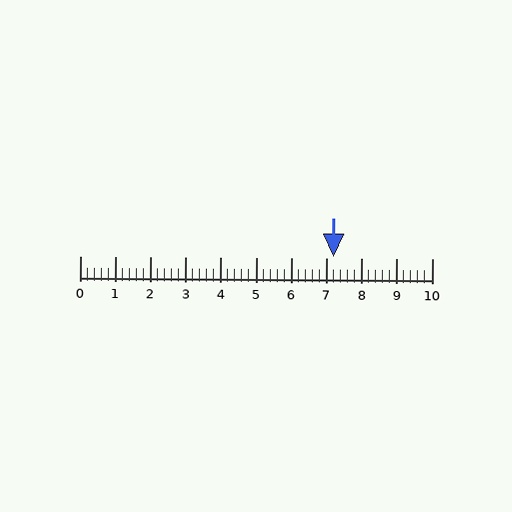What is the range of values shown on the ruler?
The ruler shows values from 0 to 10.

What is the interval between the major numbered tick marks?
The major tick marks are spaced 1 units apart.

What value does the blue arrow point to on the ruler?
The blue arrow points to approximately 7.2.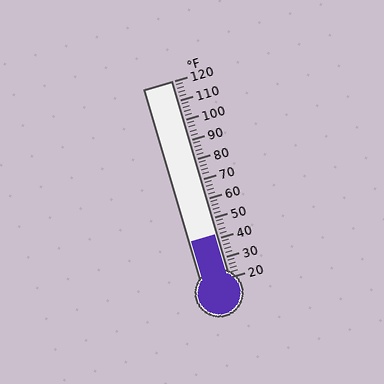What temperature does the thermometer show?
The thermometer shows approximately 42°F.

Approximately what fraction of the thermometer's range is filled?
The thermometer is filled to approximately 20% of its range.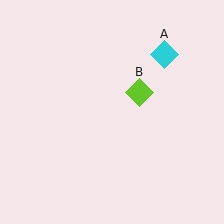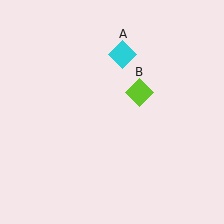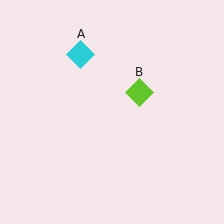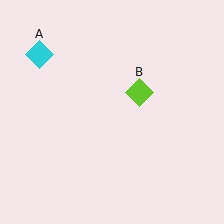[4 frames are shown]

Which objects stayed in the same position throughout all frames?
Lime diamond (object B) remained stationary.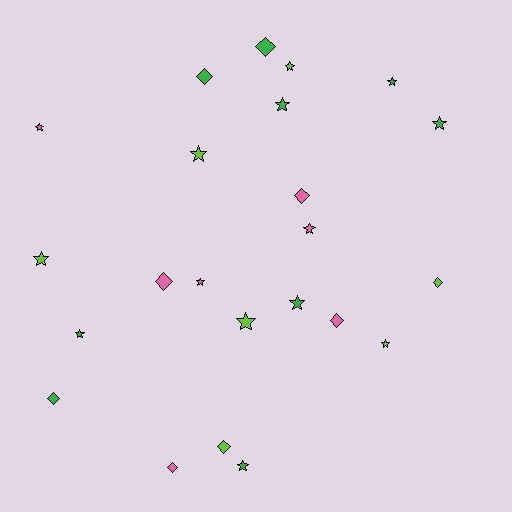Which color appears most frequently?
Green, with 9 objects.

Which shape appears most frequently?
Star, with 14 objects.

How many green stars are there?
There are 6 green stars.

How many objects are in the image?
There are 23 objects.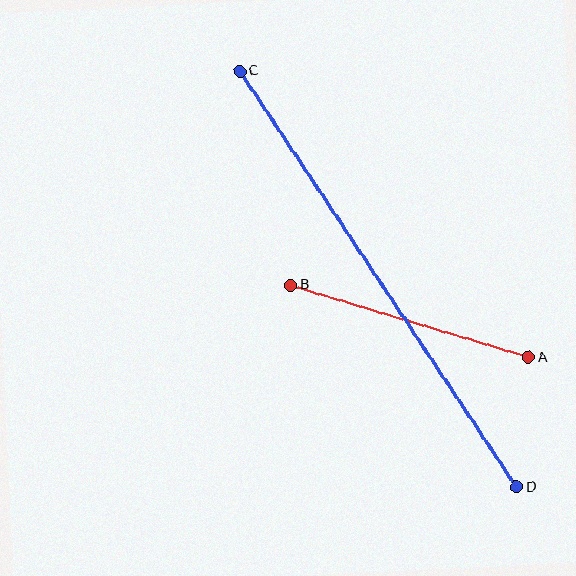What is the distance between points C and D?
The distance is approximately 499 pixels.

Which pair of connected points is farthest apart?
Points C and D are farthest apart.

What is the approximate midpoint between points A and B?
The midpoint is at approximately (410, 321) pixels.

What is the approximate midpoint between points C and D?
The midpoint is at approximately (378, 279) pixels.